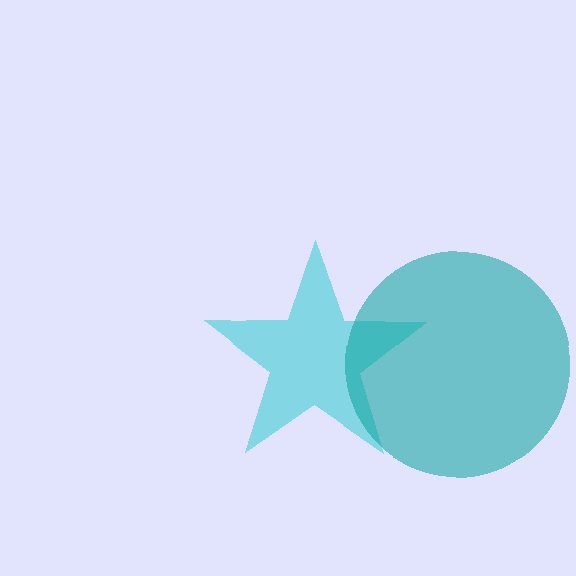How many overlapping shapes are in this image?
There are 2 overlapping shapes in the image.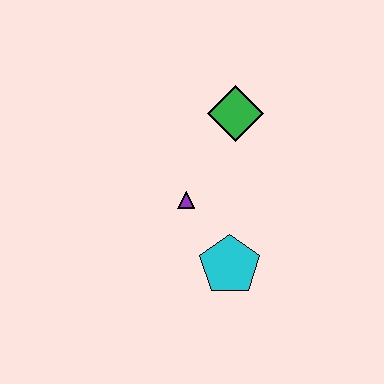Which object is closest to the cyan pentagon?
The purple triangle is closest to the cyan pentagon.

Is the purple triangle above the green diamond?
No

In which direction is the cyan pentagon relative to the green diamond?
The cyan pentagon is below the green diamond.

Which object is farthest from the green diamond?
The cyan pentagon is farthest from the green diamond.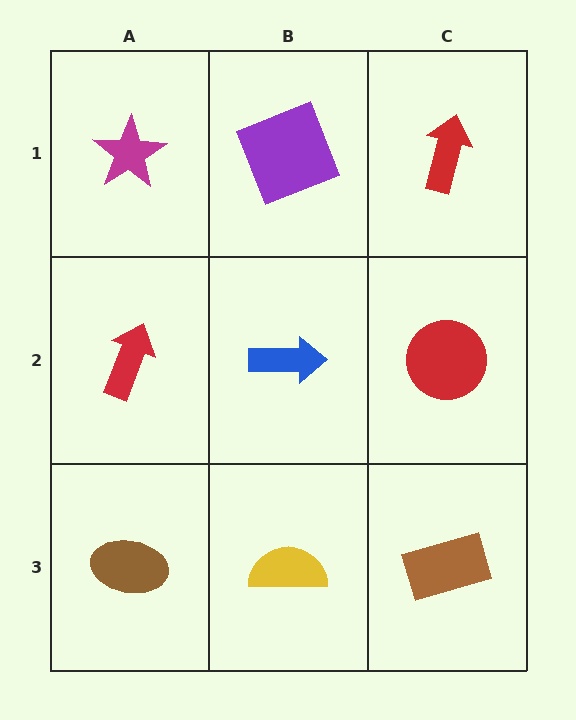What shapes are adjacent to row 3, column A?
A red arrow (row 2, column A), a yellow semicircle (row 3, column B).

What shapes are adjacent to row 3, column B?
A blue arrow (row 2, column B), a brown ellipse (row 3, column A), a brown rectangle (row 3, column C).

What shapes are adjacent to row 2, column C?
A red arrow (row 1, column C), a brown rectangle (row 3, column C), a blue arrow (row 2, column B).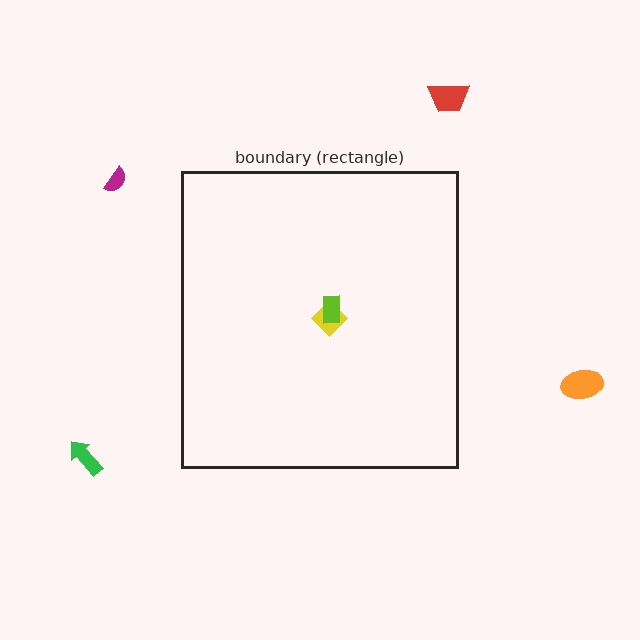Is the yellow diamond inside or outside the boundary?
Inside.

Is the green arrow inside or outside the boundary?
Outside.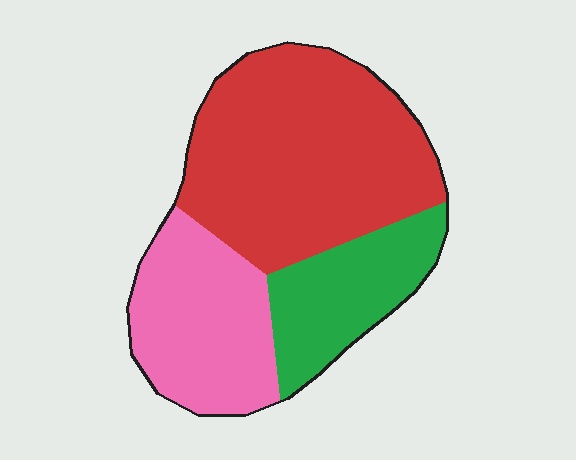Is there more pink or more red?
Red.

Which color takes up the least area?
Green, at roughly 20%.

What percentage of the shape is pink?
Pink covers 28% of the shape.